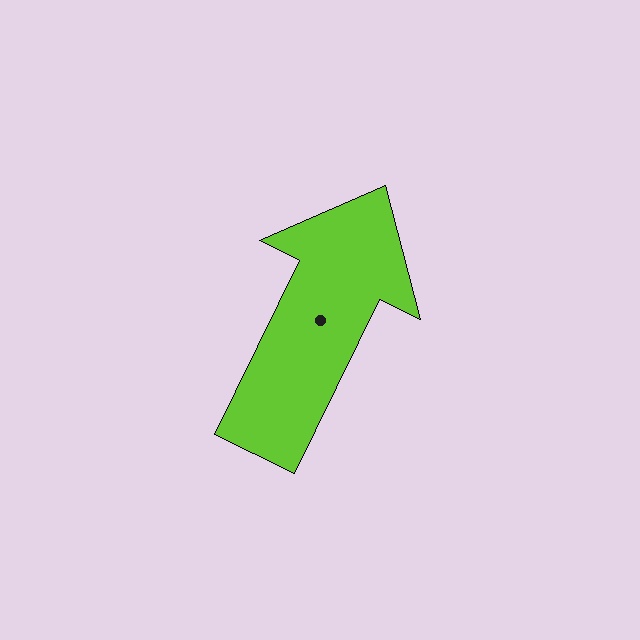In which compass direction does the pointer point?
Northeast.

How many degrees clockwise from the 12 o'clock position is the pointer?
Approximately 26 degrees.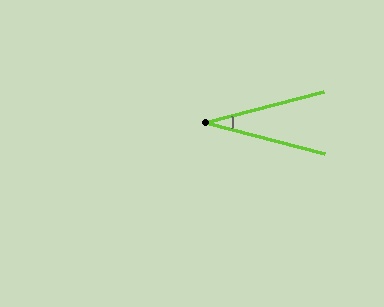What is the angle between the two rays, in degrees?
Approximately 30 degrees.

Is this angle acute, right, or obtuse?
It is acute.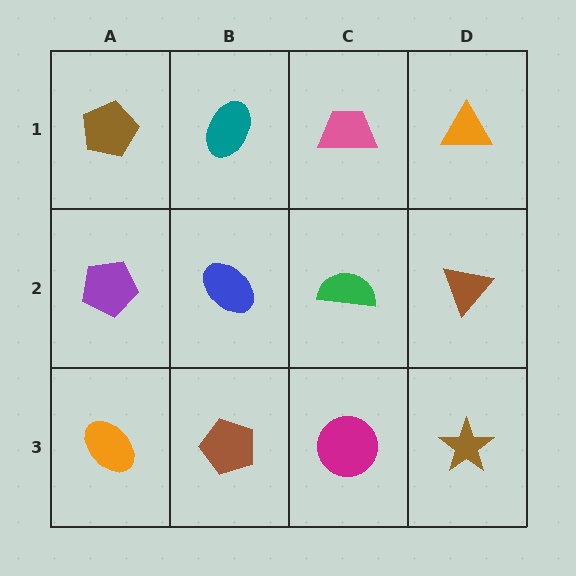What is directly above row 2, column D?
An orange triangle.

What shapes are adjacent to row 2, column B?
A teal ellipse (row 1, column B), a brown pentagon (row 3, column B), a purple pentagon (row 2, column A), a green semicircle (row 2, column C).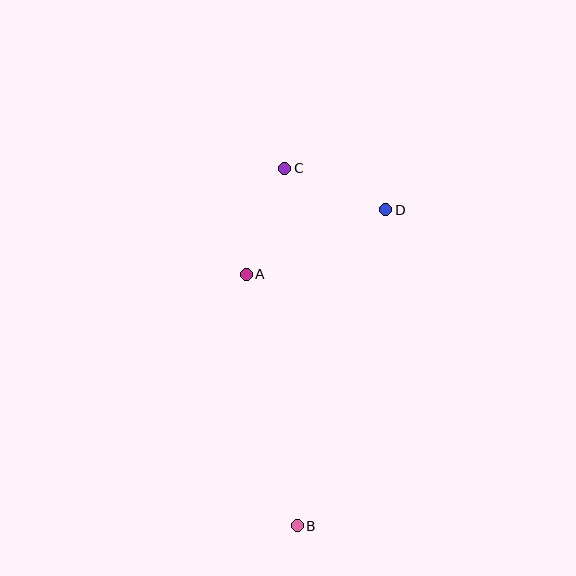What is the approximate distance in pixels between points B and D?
The distance between B and D is approximately 328 pixels.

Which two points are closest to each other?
Points C and D are closest to each other.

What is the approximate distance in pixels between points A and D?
The distance between A and D is approximately 154 pixels.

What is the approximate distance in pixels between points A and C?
The distance between A and C is approximately 113 pixels.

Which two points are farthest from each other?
Points B and C are farthest from each other.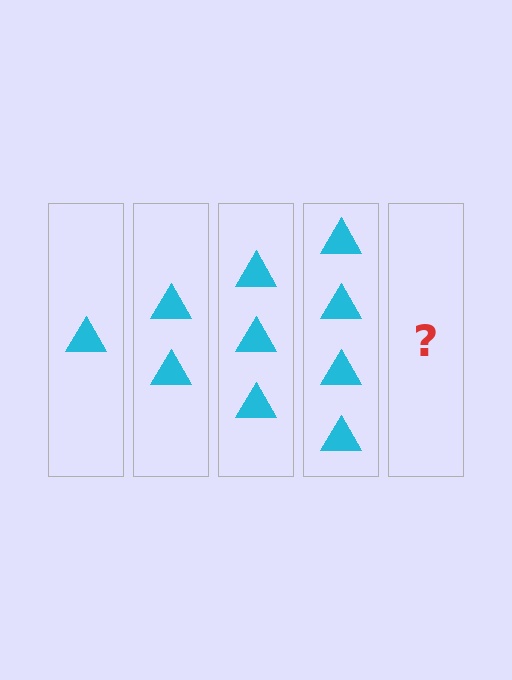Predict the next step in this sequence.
The next step is 5 triangles.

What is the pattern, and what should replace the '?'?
The pattern is that each step adds one more triangle. The '?' should be 5 triangles.